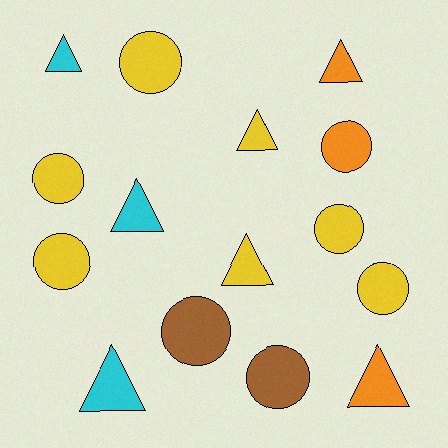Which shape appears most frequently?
Circle, with 8 objects.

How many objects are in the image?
There are 15 objects.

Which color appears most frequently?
Yellow, with 7 objects.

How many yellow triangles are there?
There are 2 yellow triangles.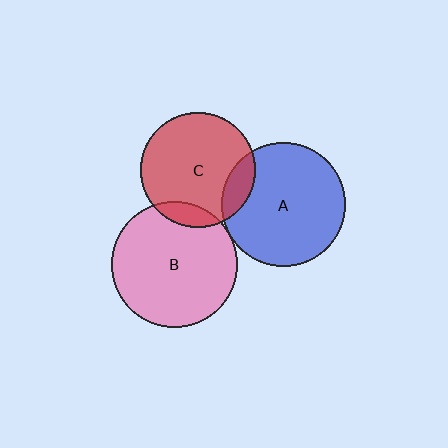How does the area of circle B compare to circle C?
Approximately 1.2 times.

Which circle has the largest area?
Circle B (pink).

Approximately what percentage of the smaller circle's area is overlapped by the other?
Approximately 5%.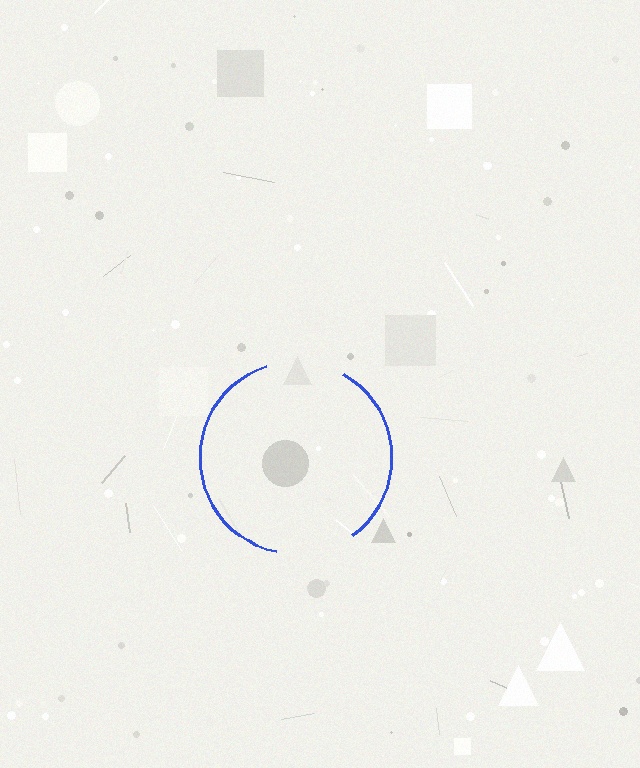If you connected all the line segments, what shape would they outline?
They would outline a circle.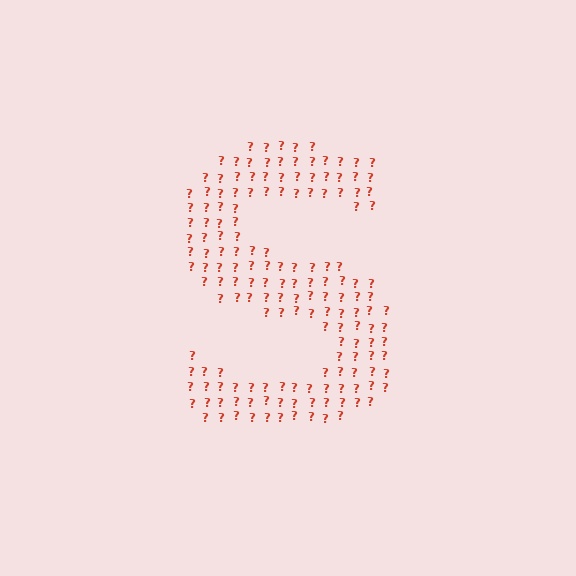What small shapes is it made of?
It is made of small question marks.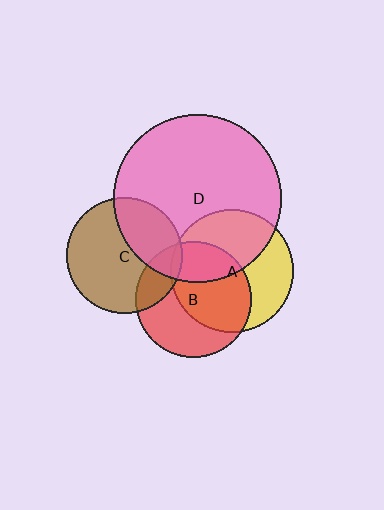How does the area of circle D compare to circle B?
Approximately 2.1 times.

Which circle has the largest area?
Circle D (pink).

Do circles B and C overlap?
Yes.